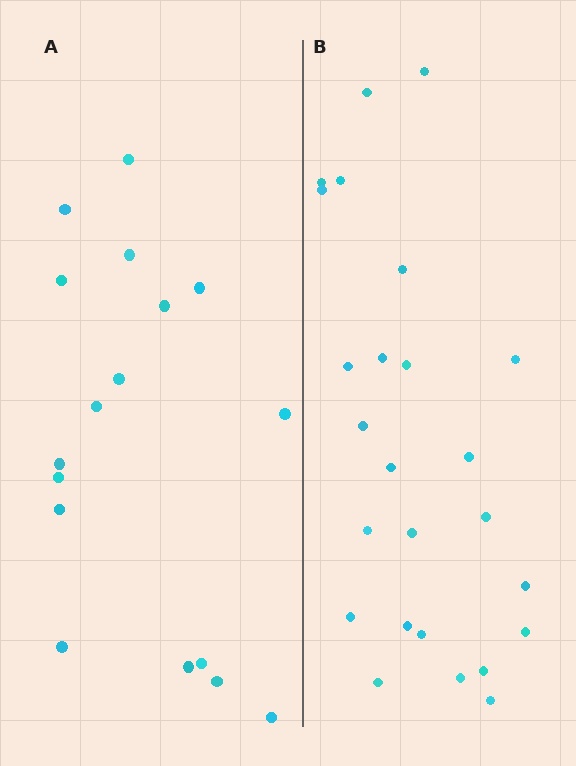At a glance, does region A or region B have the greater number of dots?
Region B (the right region) has more dots.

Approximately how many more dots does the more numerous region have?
Region B has roughly 8 or so more dots than region A.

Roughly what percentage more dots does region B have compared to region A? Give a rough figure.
About 45% more.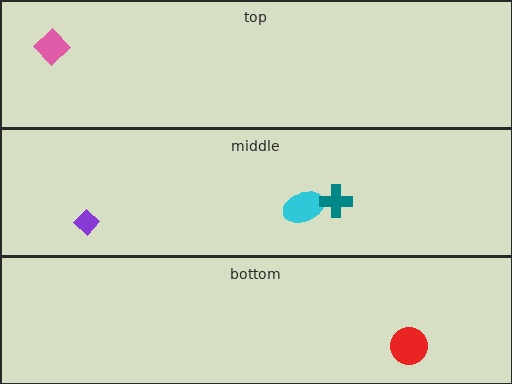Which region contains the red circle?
The bottom region.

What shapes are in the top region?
The pink diamond.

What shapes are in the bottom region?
The red circle.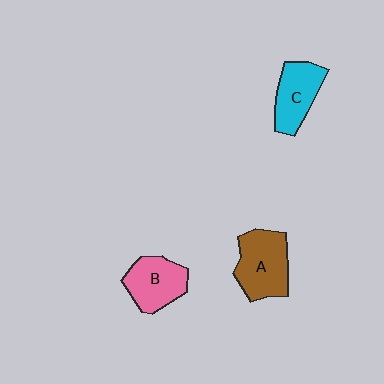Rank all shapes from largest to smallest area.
From largest to smallest: A (brown), B (pink), C (cyan).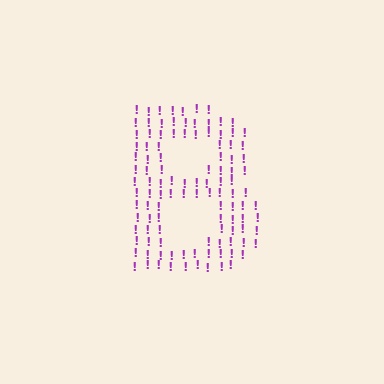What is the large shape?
The large shape is the letter B.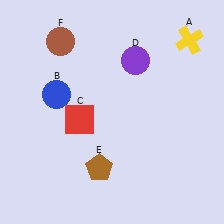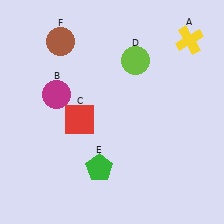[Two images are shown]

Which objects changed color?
B changed from blue to magenta. D changed from purple to lime. E changed from brown to green.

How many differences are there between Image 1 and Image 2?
There are 3 differences between the two images.